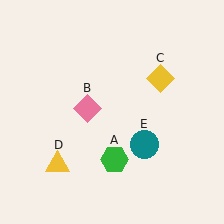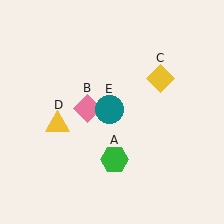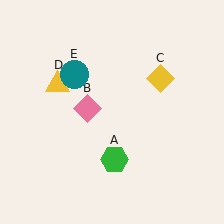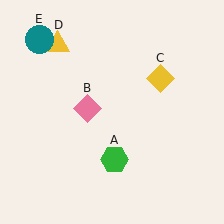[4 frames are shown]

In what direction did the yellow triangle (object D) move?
The yellow triangle (object D) moved up.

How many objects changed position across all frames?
2 objects changed position: yellow triangle (object D), teal circle (object E).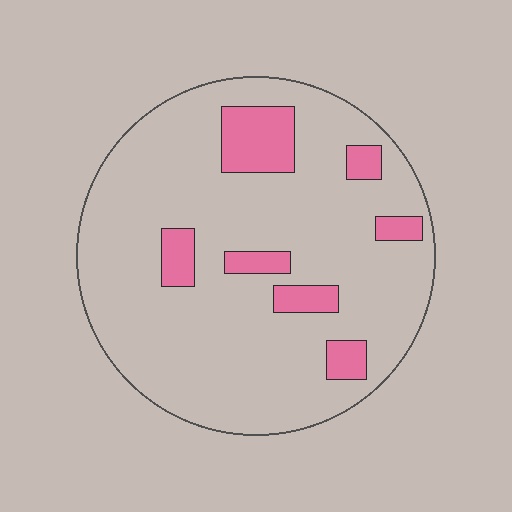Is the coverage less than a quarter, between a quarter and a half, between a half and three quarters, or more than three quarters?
Less than a quarter.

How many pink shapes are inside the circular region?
7.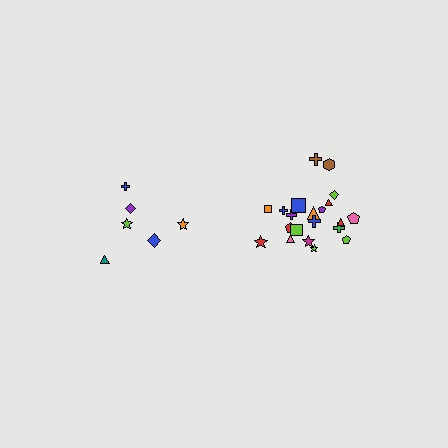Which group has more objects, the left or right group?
The right group.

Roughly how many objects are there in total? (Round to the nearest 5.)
Roughly 30 objects in total.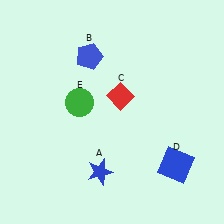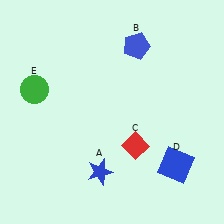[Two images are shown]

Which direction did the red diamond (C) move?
The red diamond (C) moved down.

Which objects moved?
The objects that moved are: the blue pentagon (B), the red diamond (C), the green circle (E).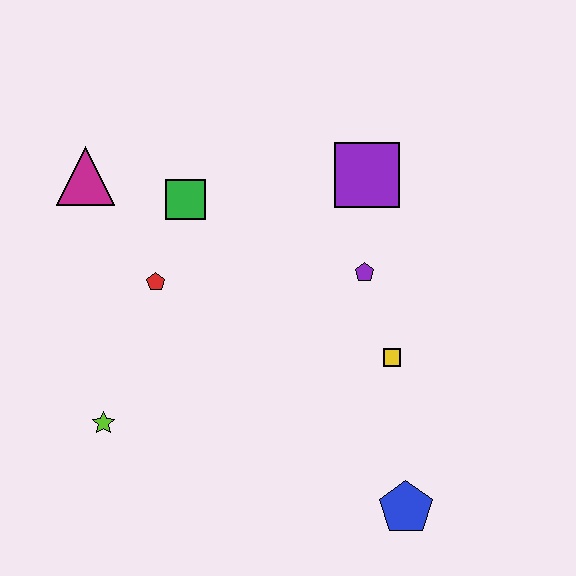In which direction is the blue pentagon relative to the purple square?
The blue pentagon is below the purple square.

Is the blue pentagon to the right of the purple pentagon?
Yes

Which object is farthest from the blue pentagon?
The magenta triangle is farthest from the blue pentagon.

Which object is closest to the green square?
The red pentagon is closest to the green square.